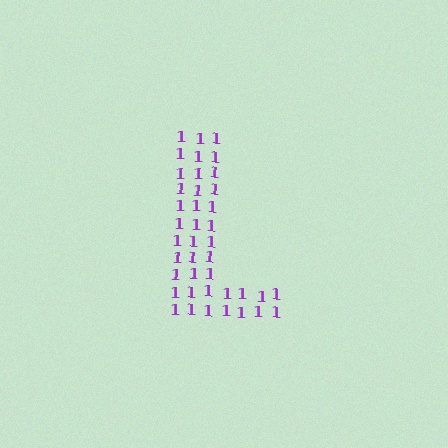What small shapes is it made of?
It is made of small digit 1's.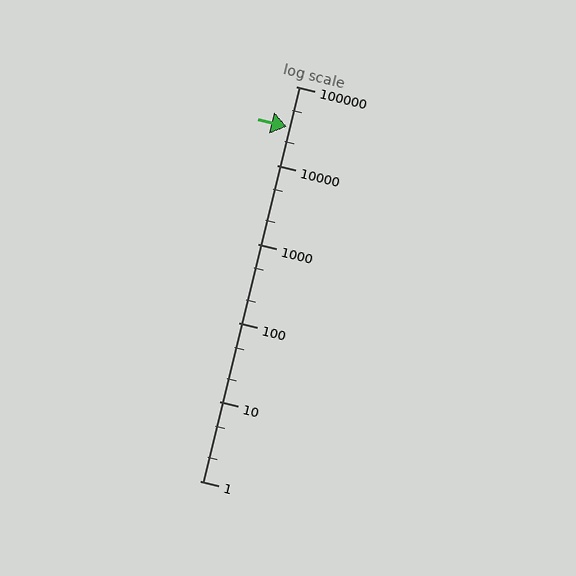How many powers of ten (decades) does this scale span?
The scale spans 5 decades, from 1 to 100000.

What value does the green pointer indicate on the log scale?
The pointer indicates approximately 31000.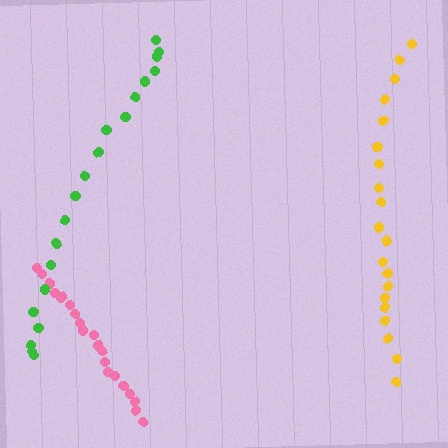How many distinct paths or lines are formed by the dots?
There are 3 distinct paths.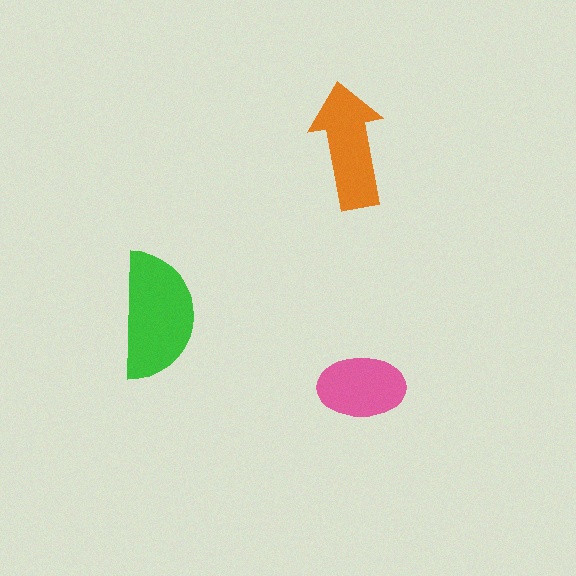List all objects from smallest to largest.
The pink ellipse, the orange arrow, the green semicircle.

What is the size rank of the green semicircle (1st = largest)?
1st.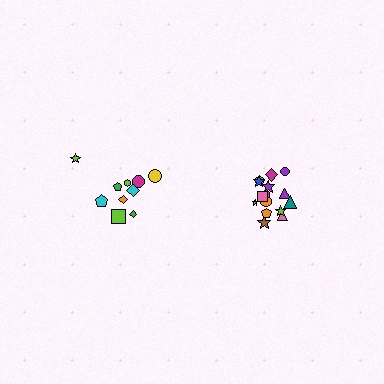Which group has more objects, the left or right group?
The right group.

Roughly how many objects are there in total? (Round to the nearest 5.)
Roughly 25 objects in total.